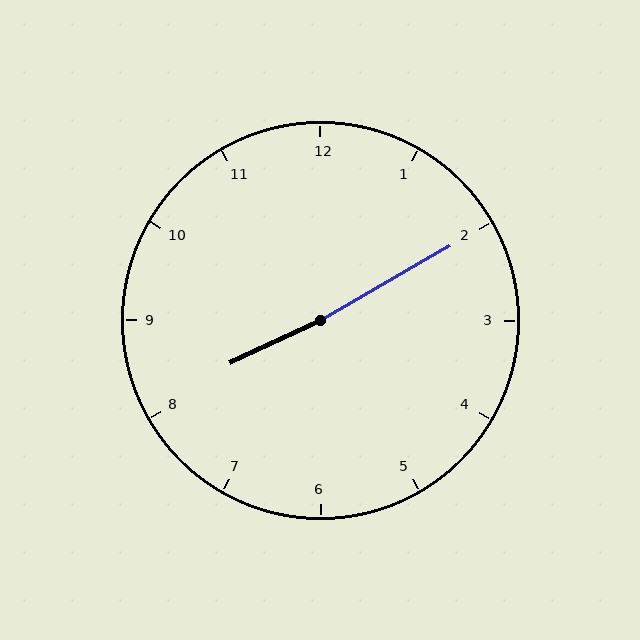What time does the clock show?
8:10.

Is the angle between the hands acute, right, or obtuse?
It is obtuse.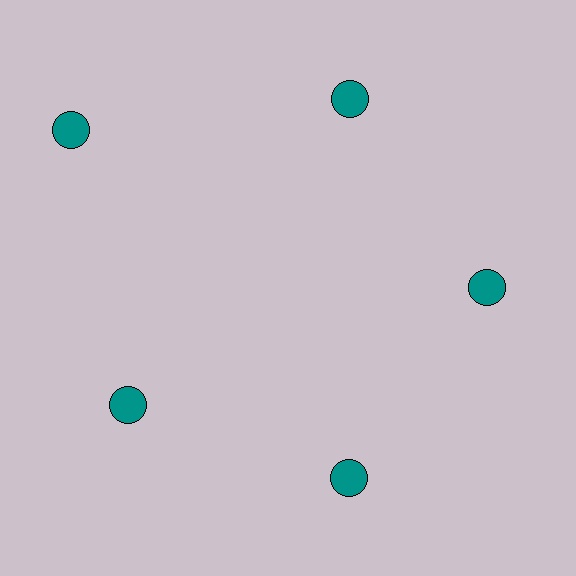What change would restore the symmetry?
The symmetry would be restored by moving it inward, back onto the ring so that all 5 circles sit at equal angles and equal distance from the center.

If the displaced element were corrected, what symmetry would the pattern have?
It would have 5-fold rotational symmetry — the pattern would map onto itself every 72 degrees.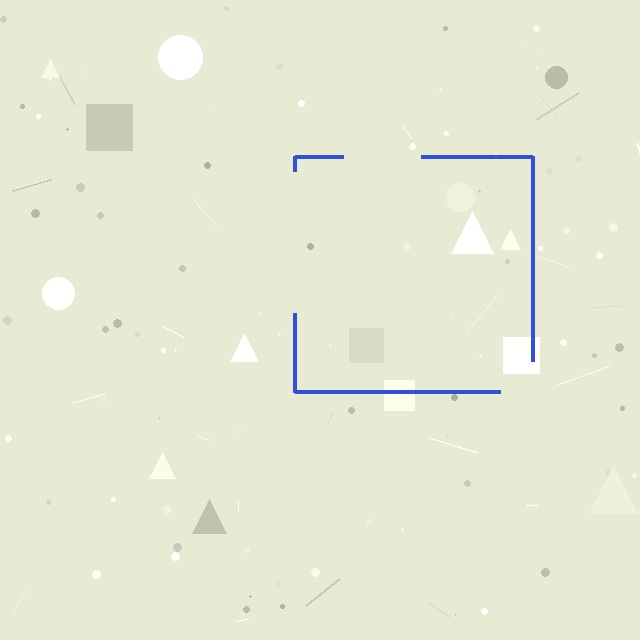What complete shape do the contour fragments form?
The contour fragments form a square.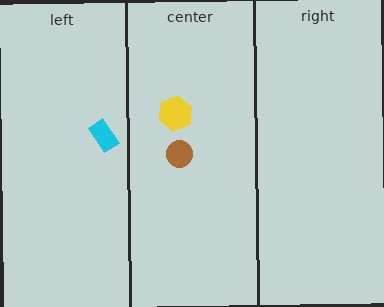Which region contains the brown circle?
The center region.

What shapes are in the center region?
The brown circle, the yellow hexagon.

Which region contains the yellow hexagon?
The center region.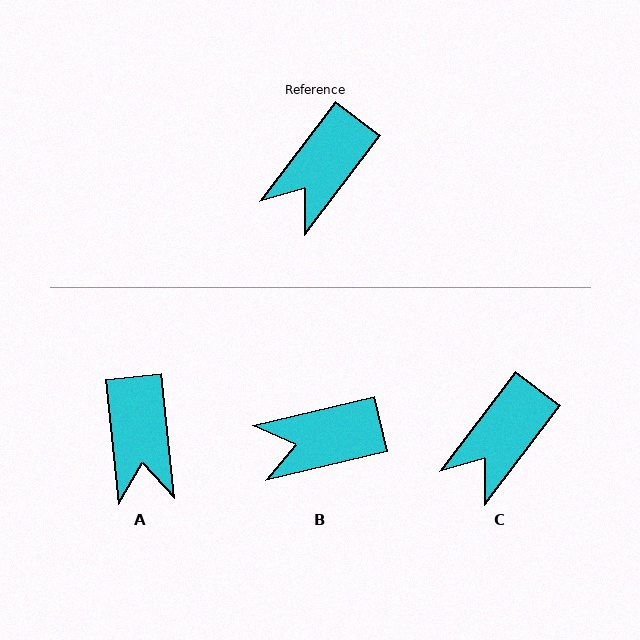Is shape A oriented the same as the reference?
No, it is off by about 43 degrees.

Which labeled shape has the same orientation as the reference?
C.